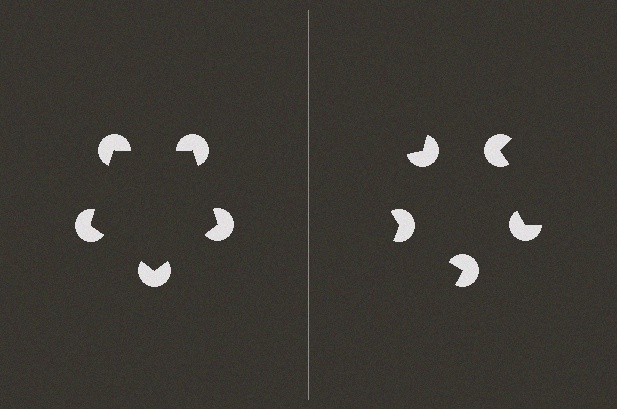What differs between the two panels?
The pac-man discs are positioned identically on both sides; only the wedge orientations differ. On the left they align to a pentagon; on the right they are misaligned.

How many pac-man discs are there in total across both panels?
10 — 5 on each side.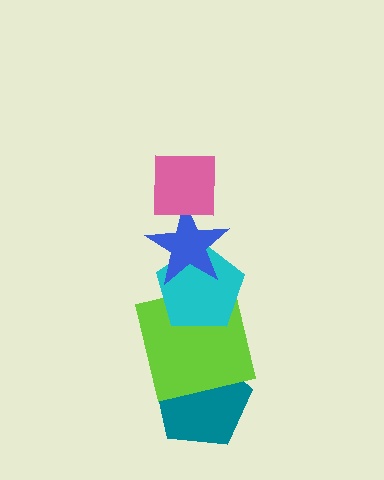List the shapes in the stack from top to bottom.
From top to bottom: the pink square, the blue star, the cyan pentagon, the lime square, the teal pentagon.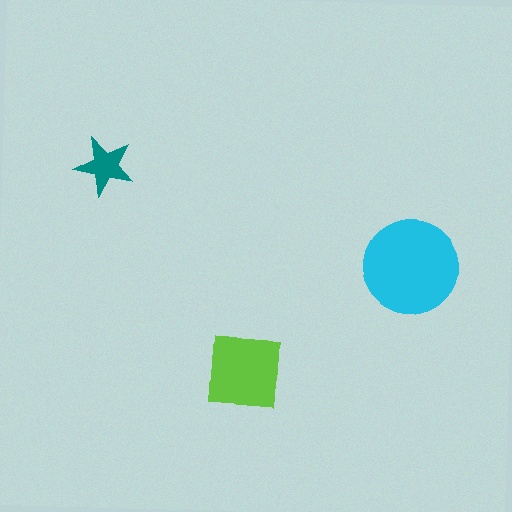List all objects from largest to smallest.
The cyan circle, the lime square, the teal star.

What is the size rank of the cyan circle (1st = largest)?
1st.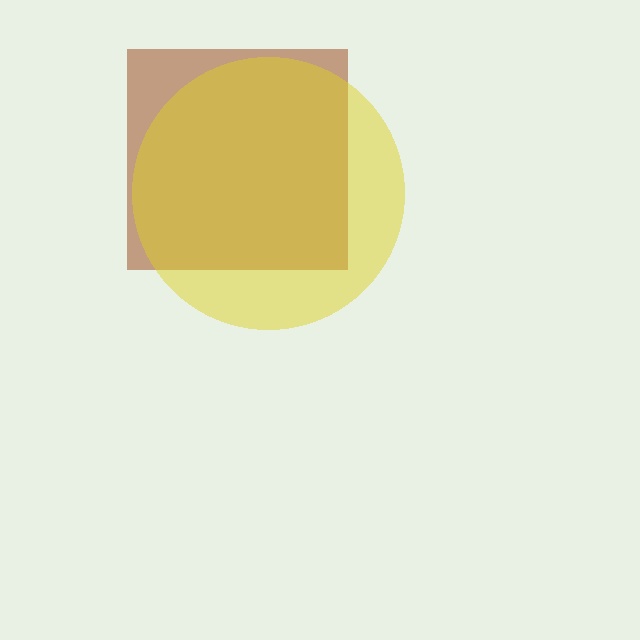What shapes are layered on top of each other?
The layered shapes are: a brown square, a yellow circle.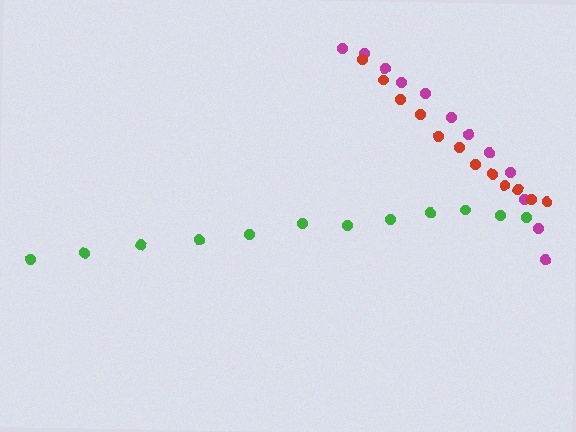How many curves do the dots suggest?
There are 3 distinct paths.